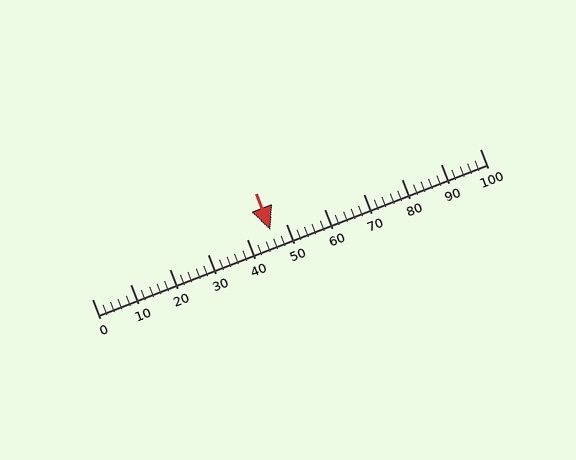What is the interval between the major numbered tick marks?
The major tick marks are spaced 10 units apart.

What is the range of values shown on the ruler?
The ruler shows values from 0 to 100.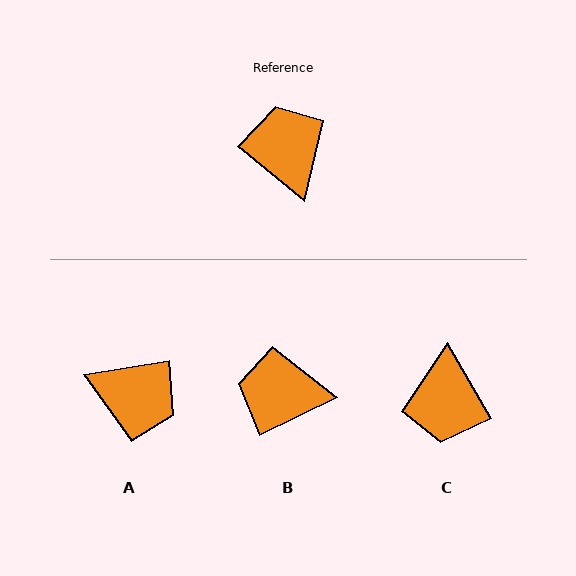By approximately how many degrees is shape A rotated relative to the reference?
Approximately 132 degrees clockwise.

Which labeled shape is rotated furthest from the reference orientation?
C, about 159 degrees away.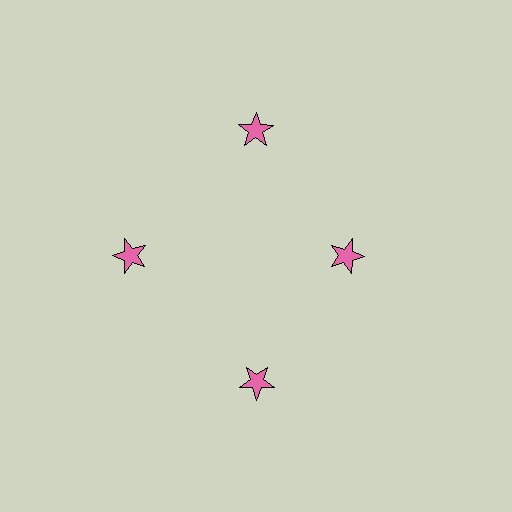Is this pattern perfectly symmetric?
No. The 4 pink stars are arranged in a ring, but one element near the 3 o'clock position is pulled inward toward the center, breaking the 4-fold rotational symmetry.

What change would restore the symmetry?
The symmetry would be restored by moving it outward, back onto the ring so that all 4 stars sit at equal angles and equal distance from the center.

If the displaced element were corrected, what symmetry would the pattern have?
It would have 4-fold rotational symmetry — the pattern would map onto itself every 90 degrees.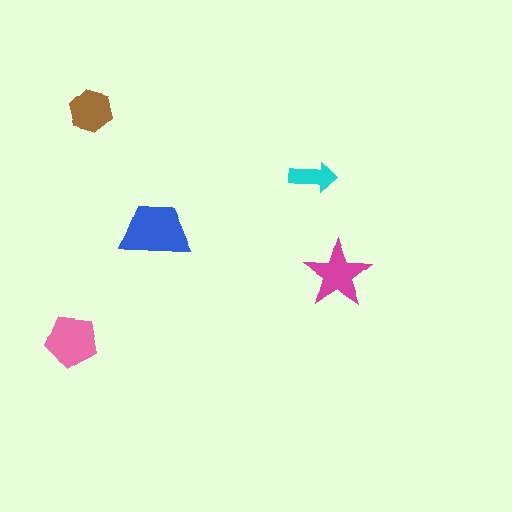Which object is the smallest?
The cyan arrow.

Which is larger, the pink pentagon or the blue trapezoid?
The blue trapezoid.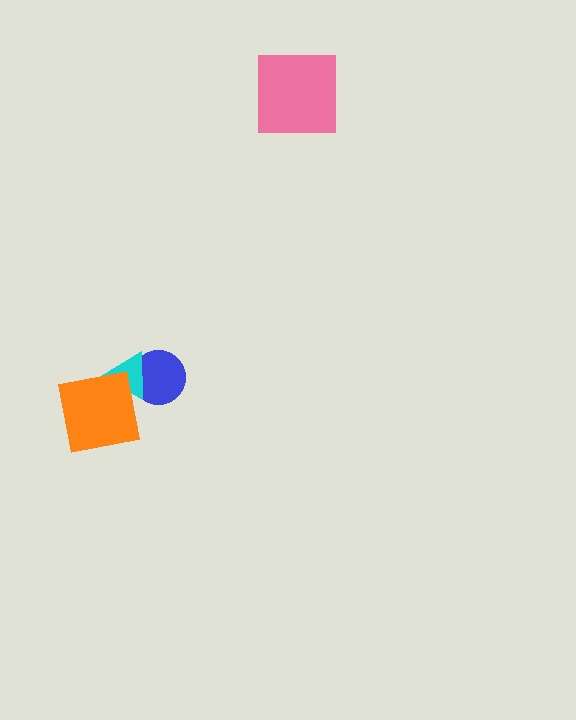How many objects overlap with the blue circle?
1 object overlaps with the blue circle.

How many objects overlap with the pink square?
0 objects overlap with the pink square.